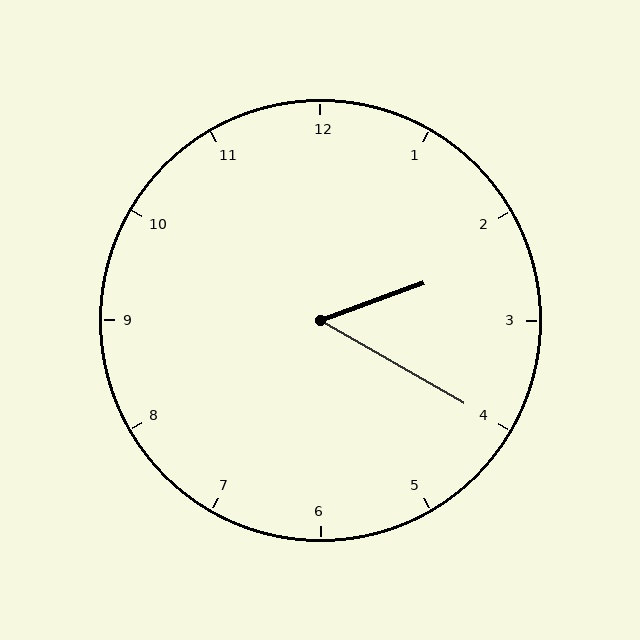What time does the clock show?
2:20.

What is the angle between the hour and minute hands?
Approximately 50 degrees.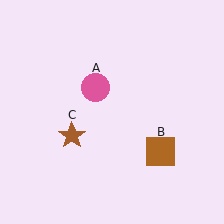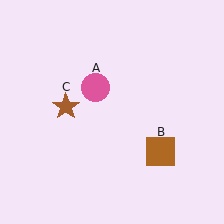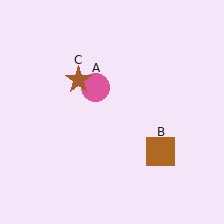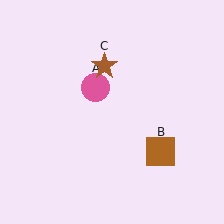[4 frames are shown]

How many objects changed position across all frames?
1 object changed position: brown star (object C).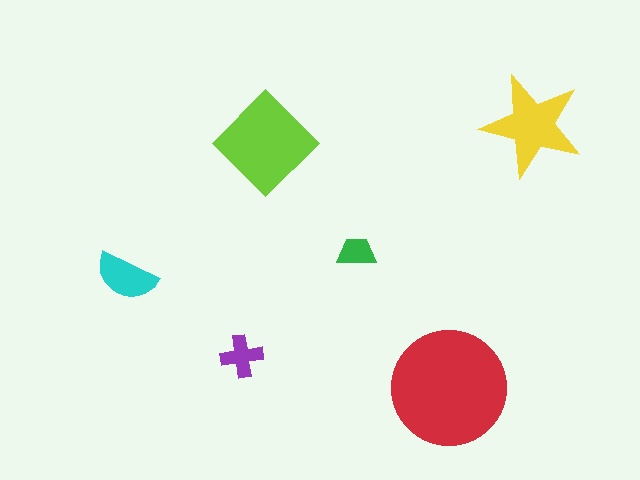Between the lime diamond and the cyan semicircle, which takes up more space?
The lime diamond.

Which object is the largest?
The red circle.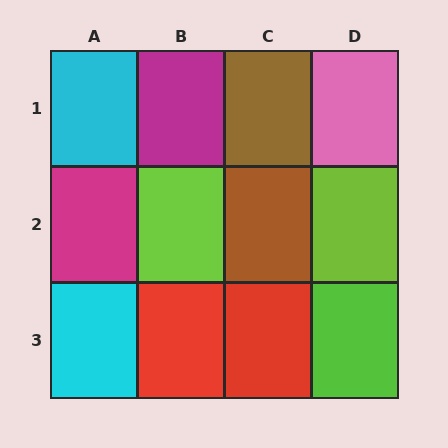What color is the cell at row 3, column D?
Lime.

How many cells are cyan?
2 cells are cyan.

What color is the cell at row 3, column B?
Red.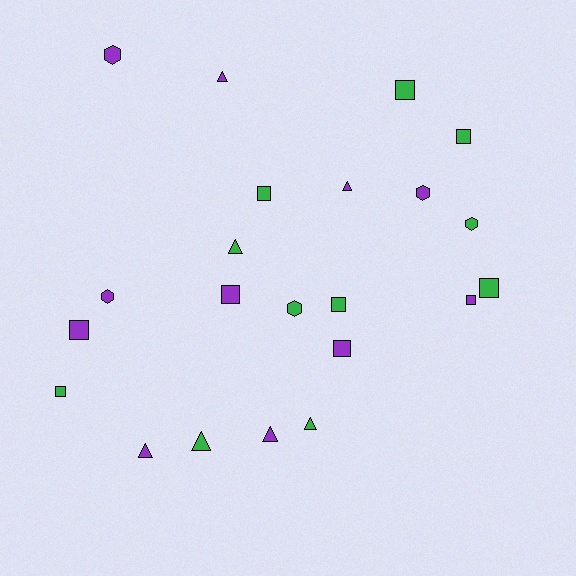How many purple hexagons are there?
There are 3 purple hexagons.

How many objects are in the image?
There are 22 objects.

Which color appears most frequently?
Purple, with 11 objects.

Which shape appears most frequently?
Square, with 10 objects.